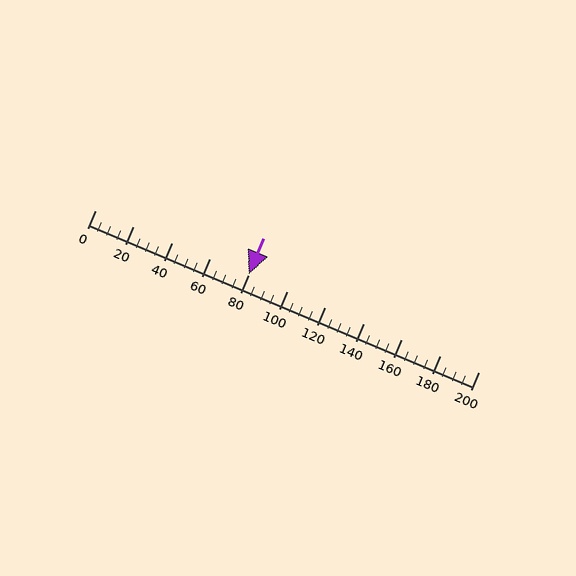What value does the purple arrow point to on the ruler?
The purple arrow points to approximately 80.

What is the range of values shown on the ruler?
The ruler shows values from 0 to 200.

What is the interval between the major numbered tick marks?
The major tick marks are spaced 20 units apart.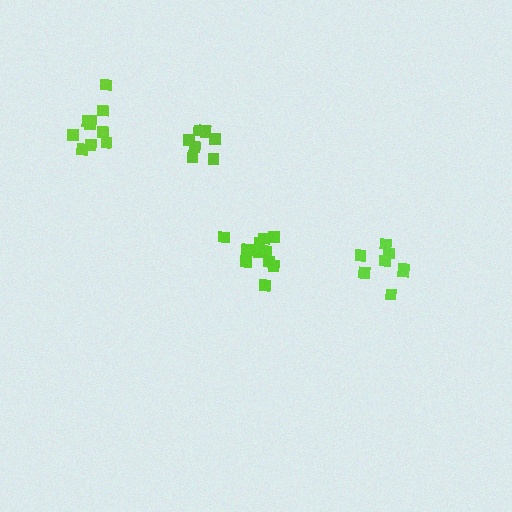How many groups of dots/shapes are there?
There are 4 groups.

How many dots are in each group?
Group 1: 8 dots, Group 2: 10 dots, Group 3: 11 dots, Group 4: 8 dots (37 total).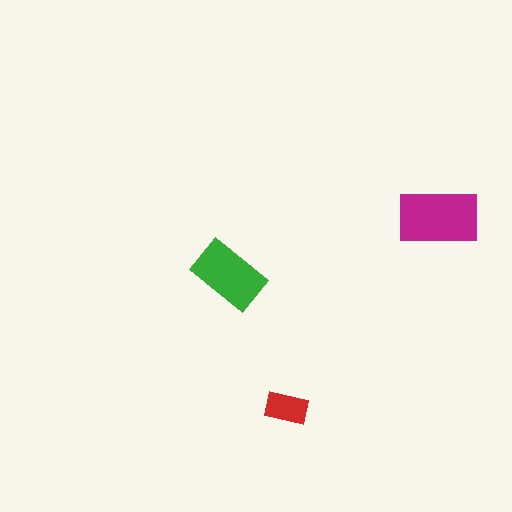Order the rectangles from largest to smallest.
the magenta one, the green one, the red one.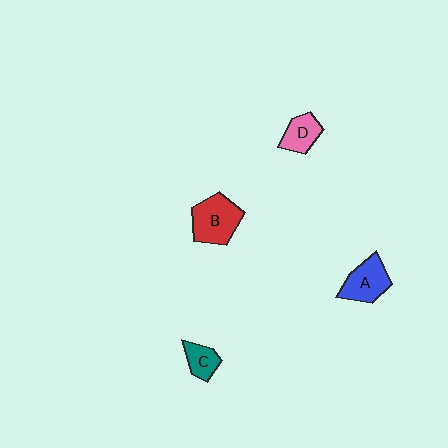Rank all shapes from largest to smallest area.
From largest to smallest: B (red), A (blue), D (pink), C (teal).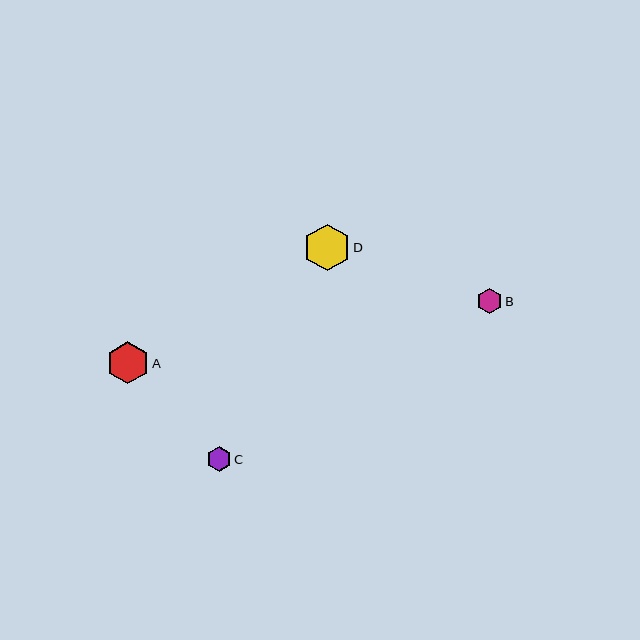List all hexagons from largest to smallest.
From largest to smallest: D, A, B, C.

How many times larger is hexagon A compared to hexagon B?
Hexagon A is approximately 1.7 times the size of hexagon B.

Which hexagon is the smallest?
Hexagon C is the smallest with a size of approximately 25 pixels.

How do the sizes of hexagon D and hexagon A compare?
Hexagon D and hexagon A are approximately the same size.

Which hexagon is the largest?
Hexagon D is the largest with a size of approximately 46 pixels.